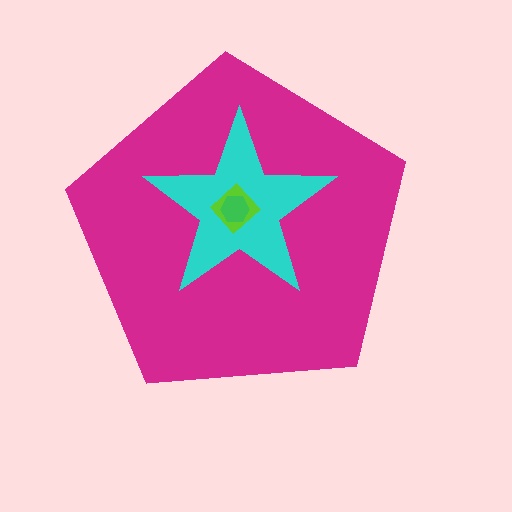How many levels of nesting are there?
4.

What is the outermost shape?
The magenta pentagon.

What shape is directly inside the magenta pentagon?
The cyan star.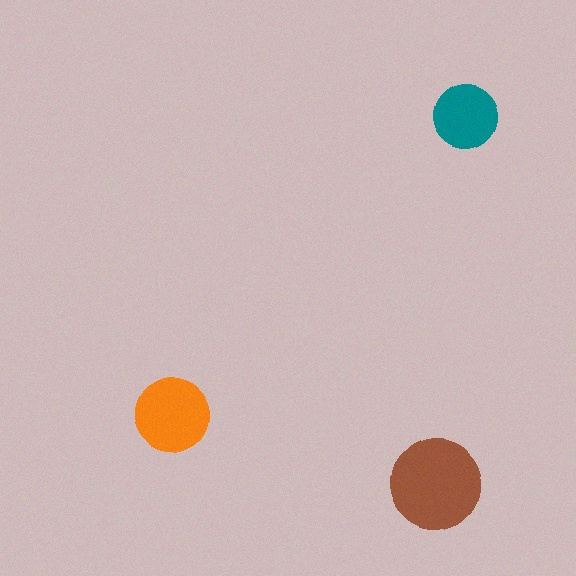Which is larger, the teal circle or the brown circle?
The brown one.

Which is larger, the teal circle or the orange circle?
The orange one.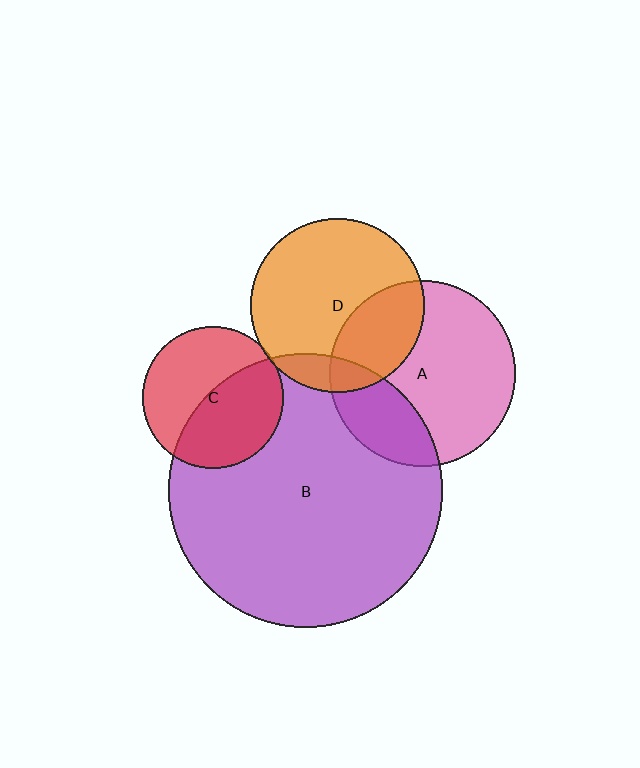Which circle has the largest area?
Circle B (purple).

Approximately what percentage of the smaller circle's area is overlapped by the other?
Approximately 30%.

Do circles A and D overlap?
Yes.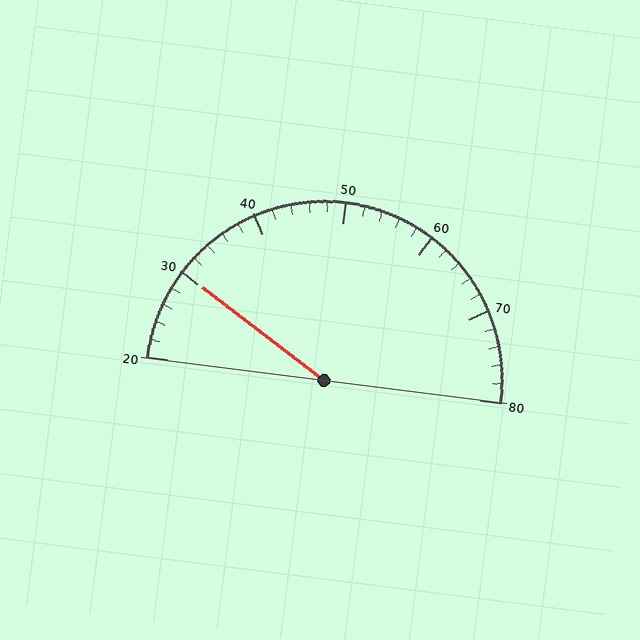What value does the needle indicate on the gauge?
The needle indicates approximately 30.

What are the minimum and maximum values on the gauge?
The gauge ranges from 20 to 80.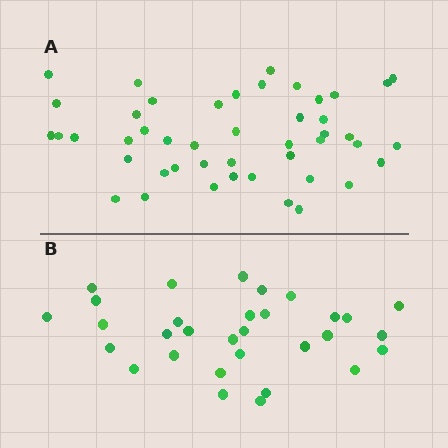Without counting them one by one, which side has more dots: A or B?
Region A (the top region) has more dots.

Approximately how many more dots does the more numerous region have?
Region A has approximately 15 more dots than region B.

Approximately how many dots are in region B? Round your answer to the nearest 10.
About 30 dots. (The exact count is 31, which rounds to 30.)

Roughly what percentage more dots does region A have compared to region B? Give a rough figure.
About 50% more.